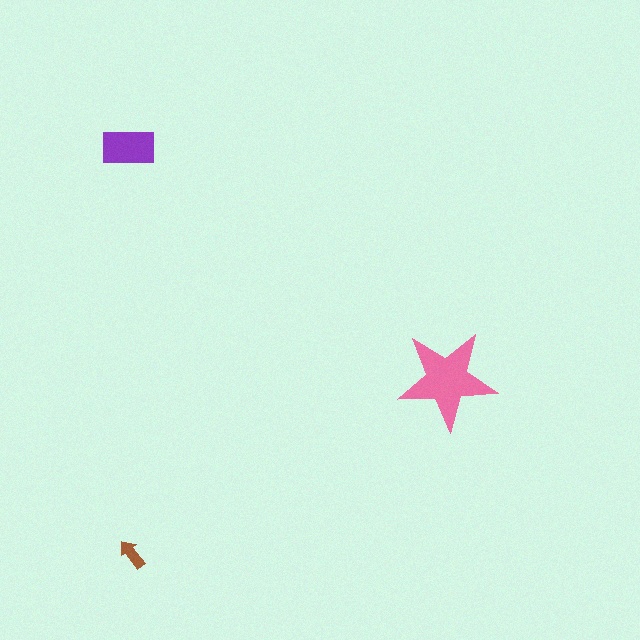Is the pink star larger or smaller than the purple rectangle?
Larger.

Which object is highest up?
The purple rectangle is topmost.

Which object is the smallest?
The brown arrow.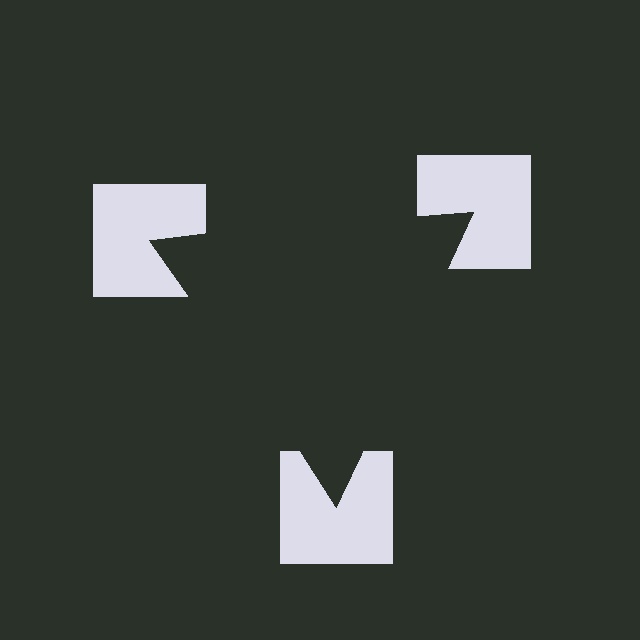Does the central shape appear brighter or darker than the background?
It typically appears slightly darker than the background, even though no actual brightness change is drawn.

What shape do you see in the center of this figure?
An illusory triangle — its edges are inferred from the aligned wedge cuts in the notched squares, not physically drawn.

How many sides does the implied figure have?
3 sides.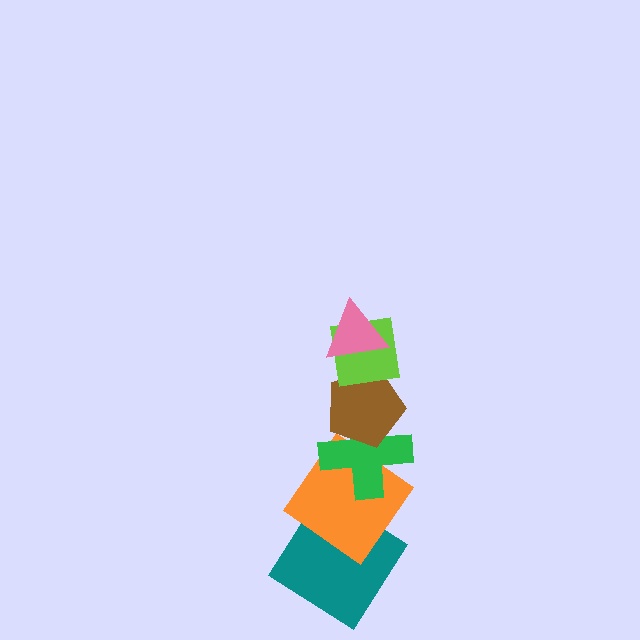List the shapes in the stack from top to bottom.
From top to bottom: the pink triangle, the lime square, the brown pentagon, the green cross, the orange diamond, the teal diamond.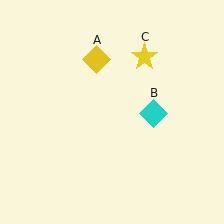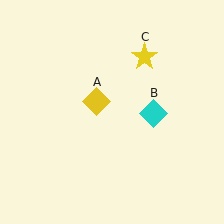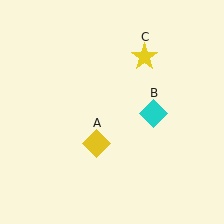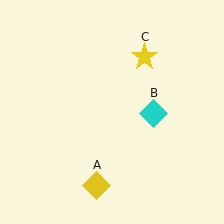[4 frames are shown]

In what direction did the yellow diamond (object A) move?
The yellow diamond (object A) moved down.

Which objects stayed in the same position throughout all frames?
Cyan diamond (object B) and yellow star (object C) remained stationary.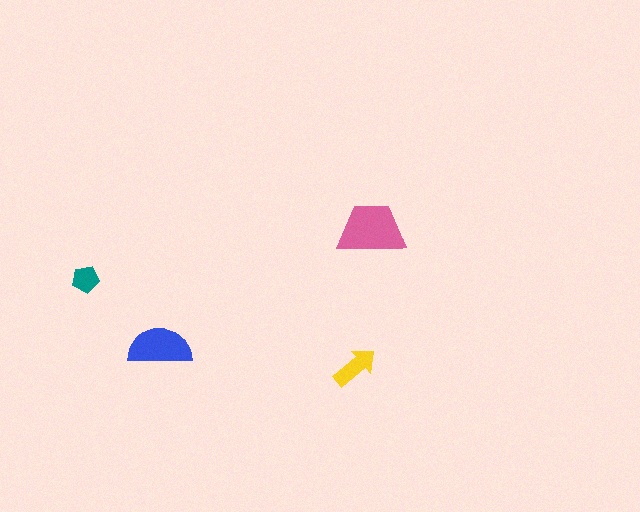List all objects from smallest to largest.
The teal pentagon, the yellow arrow, the blue semicircle, the pink trapezoid.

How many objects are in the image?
There are 4 objects in the image.